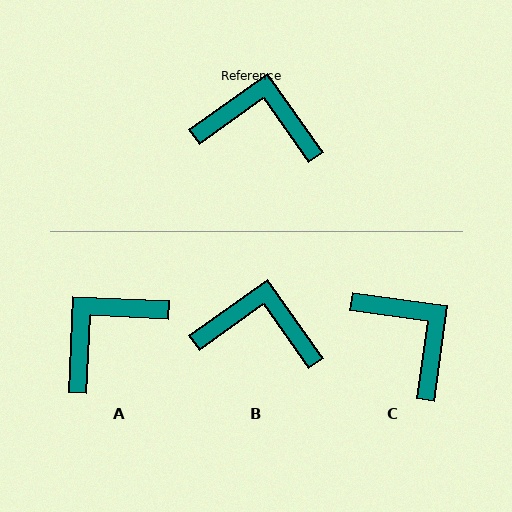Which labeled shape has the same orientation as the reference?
B.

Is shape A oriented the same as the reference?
No, it is off by about 52 degrees.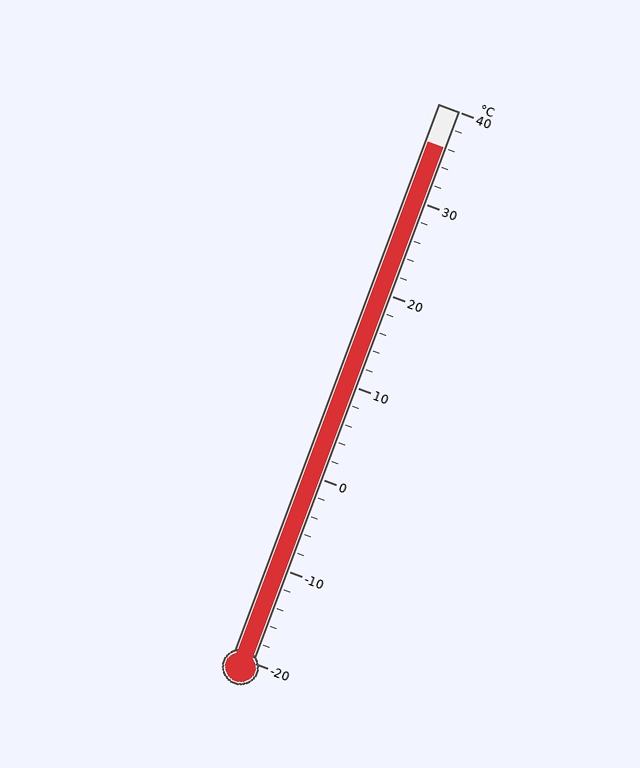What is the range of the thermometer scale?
The thermometer scale ranges from -20°C to 40°C.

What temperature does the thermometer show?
The thermometer shows approximately 36°C.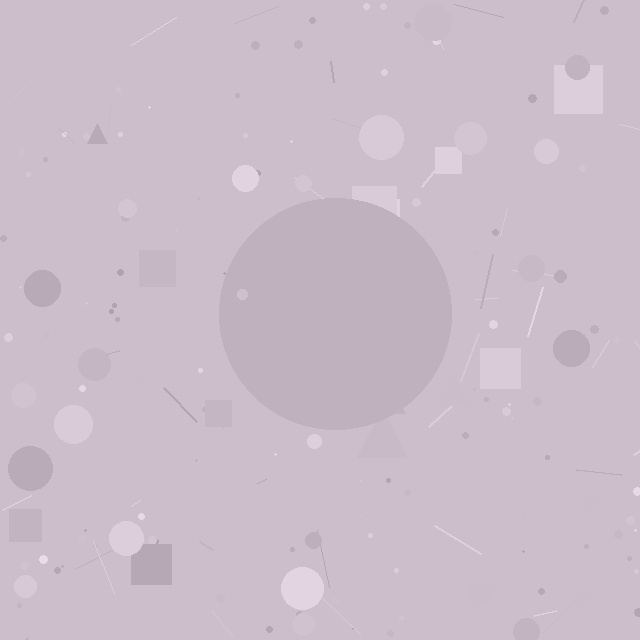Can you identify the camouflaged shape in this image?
The camouflaged shape is a circle.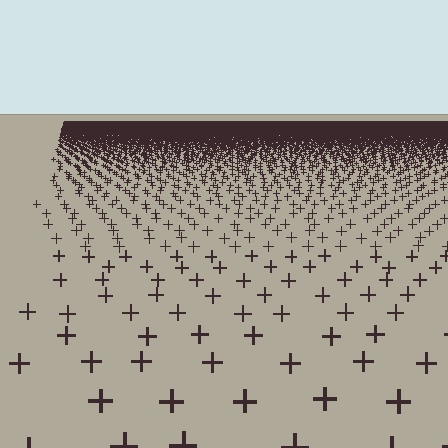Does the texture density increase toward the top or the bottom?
Density increases toward the top.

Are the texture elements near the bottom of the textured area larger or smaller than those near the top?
Larger. Near the bottom, elements are closer to the viewer and appear at a bigger on-screen size.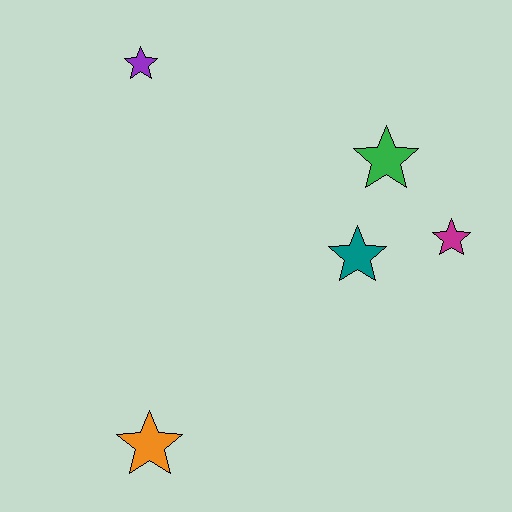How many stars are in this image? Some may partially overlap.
There are 5 stars.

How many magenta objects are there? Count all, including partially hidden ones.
There is 1 magenta object.